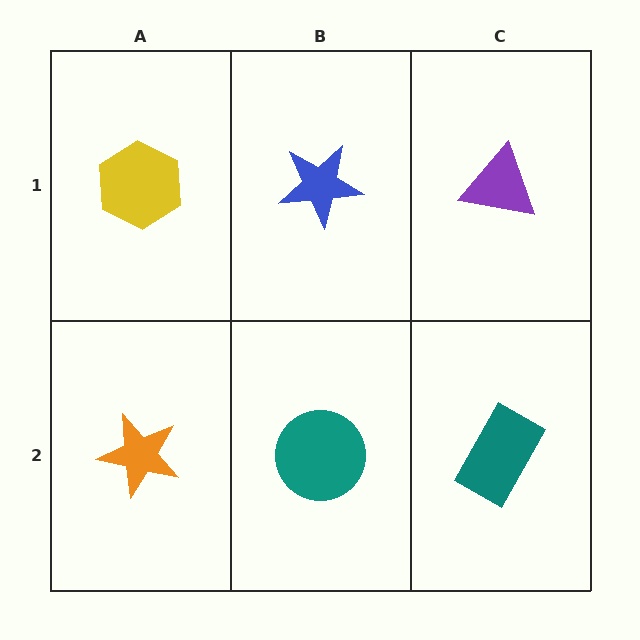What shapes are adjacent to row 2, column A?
A yellow hexagon (row 1, column A), a teal circle (row 2, column B).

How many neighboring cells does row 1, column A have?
2.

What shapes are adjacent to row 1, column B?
A teal circle (row 2, column B), a yellow hexagon (row 1, column A), a purple triangle (row 1, column C).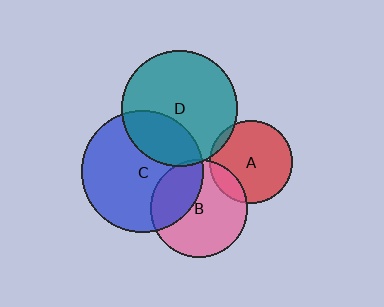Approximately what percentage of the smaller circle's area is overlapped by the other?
Approximately 30%.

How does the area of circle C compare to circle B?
Approximately 1.6 times.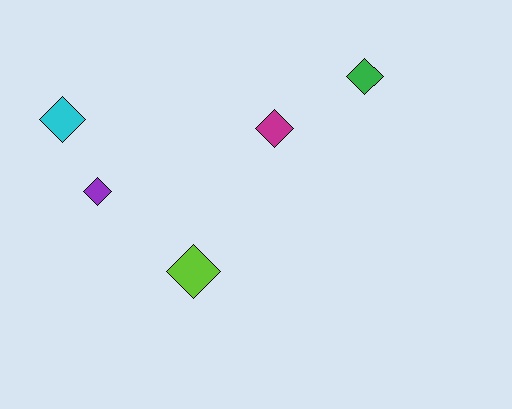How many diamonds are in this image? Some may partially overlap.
There are 5 diamonds.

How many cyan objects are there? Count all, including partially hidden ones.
There is 1 cyan object.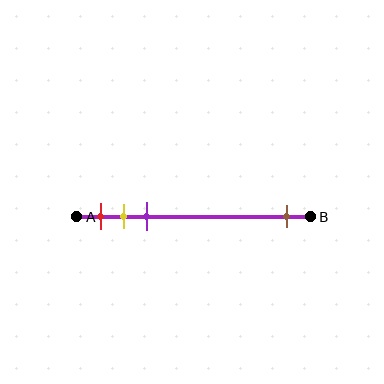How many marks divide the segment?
There are 4 marks dividing the segment.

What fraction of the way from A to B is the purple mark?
The purple mark is approximately 30% (0.3) of the way from A to B.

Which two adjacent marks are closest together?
The yellow and purple marks are the closest adjacent pair.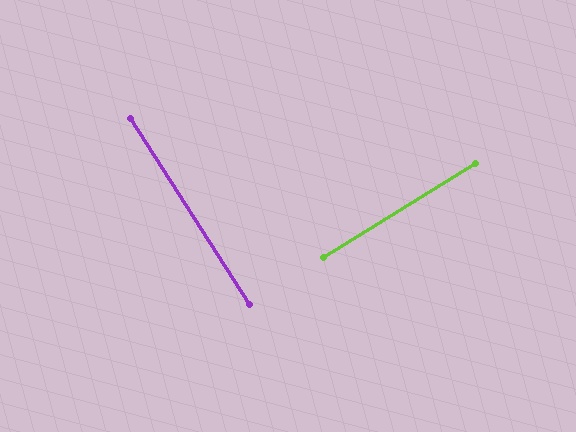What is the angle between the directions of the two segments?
Approximately 89 degrees.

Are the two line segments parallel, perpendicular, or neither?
Perpendicular — they meet at approximately 89°.